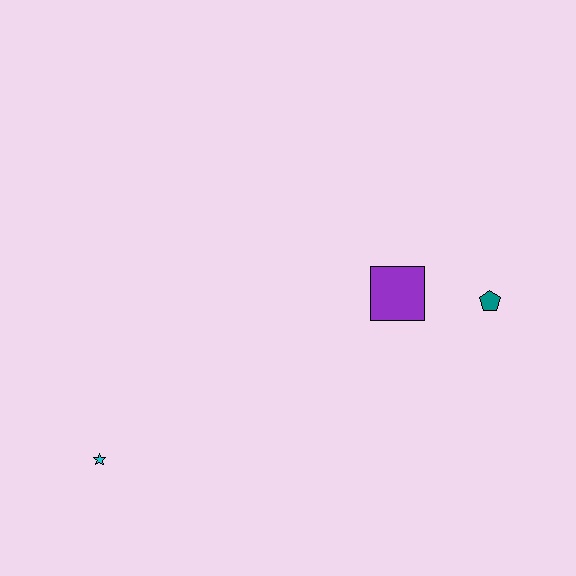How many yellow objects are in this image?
There are no yellow objects.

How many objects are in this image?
There are 3 objects.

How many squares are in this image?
There is 1 square.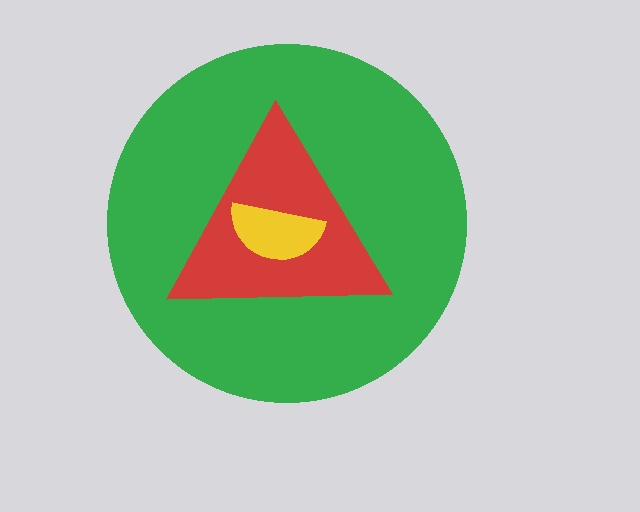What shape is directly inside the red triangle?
The yellow semicircle.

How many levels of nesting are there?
3.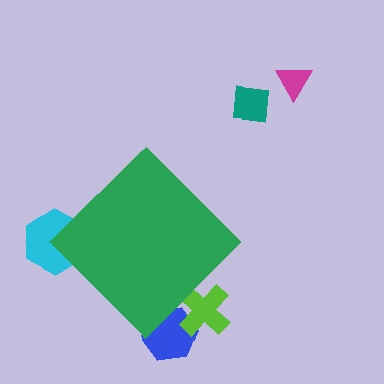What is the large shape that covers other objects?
A green diamond.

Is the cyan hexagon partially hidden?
Yes, the cyan hexagon is partially hidden behind the green diamond.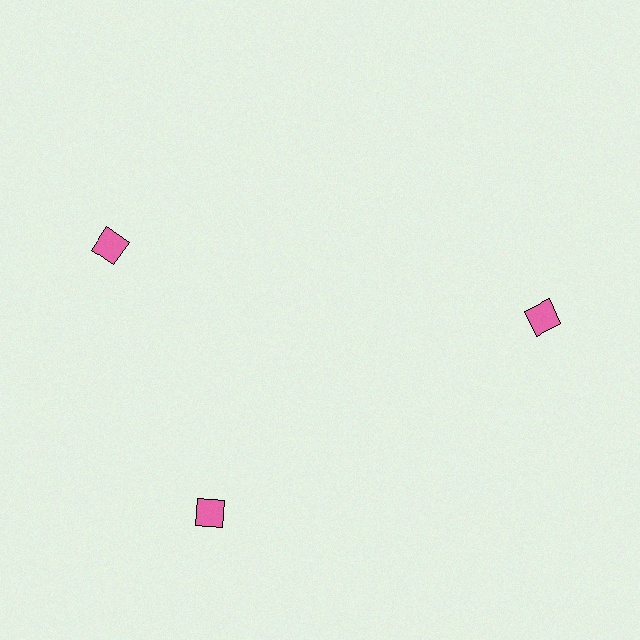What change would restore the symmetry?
The symmetry would be restored by rotating it back into even spacing with its neighbors so that all 3 squares sit at equal angles and equal distance from the center.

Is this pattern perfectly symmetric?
No. The 3 pink squares are arranged in a ring, but one element near the 11 o'clock position is rotated out of alignment along the ring, breaking the 3-fold rotational symmetry.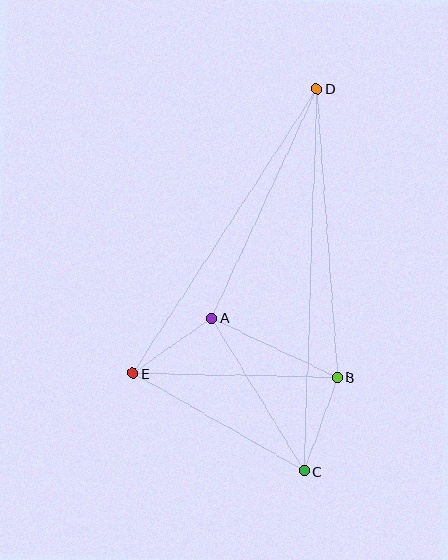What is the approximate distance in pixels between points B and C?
The distance between B and C is approximately 99 pixels.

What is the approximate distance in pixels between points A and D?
The distance between A and D is approximately 252 pixels.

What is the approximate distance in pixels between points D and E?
The distance between D and E is approximately 339 pixels.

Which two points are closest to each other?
Points A and E are closest to each other.